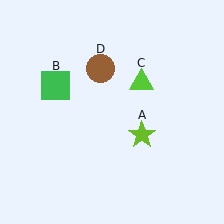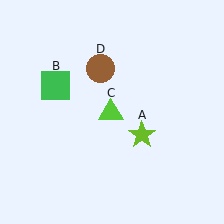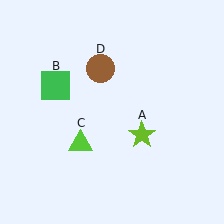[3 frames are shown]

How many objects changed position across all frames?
1 object changed position: lime triangle (object C).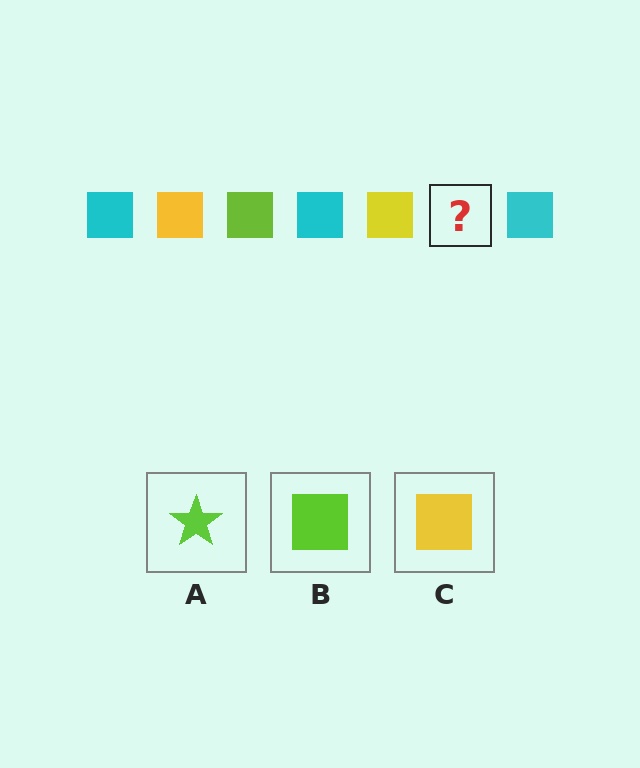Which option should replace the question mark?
Option B.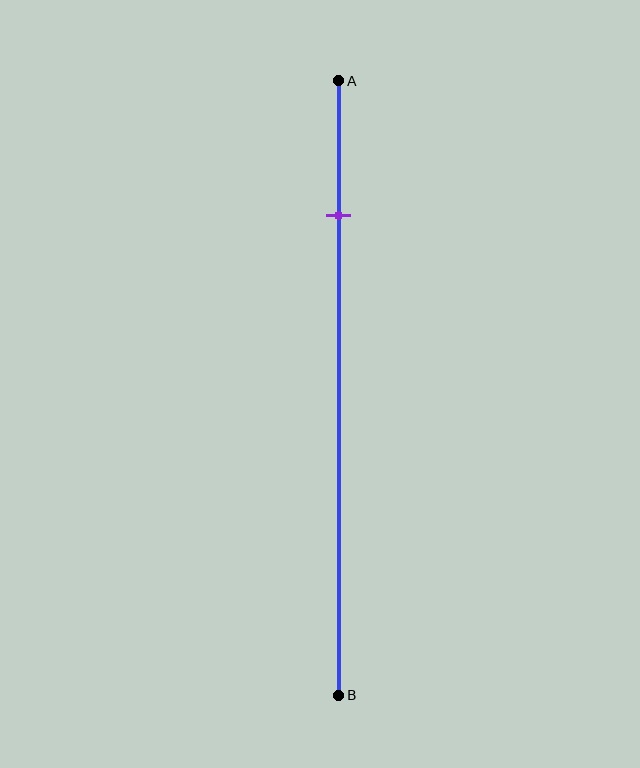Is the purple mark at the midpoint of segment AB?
No, the mark is at about 20% from A, not at the 50% midpoint.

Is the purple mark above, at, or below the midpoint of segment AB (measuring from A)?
The purple mark is above the midpoint of segment AB.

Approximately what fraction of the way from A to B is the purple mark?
The purple mark is approximately 20% of the way from A to B.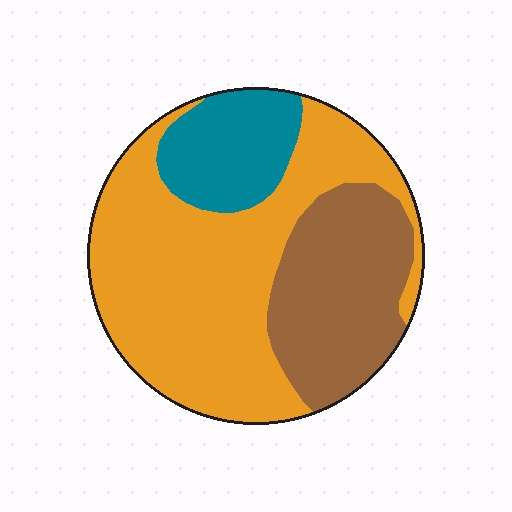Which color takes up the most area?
Orange, at roughly 55%.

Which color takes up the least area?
Teal, at roughly 15%.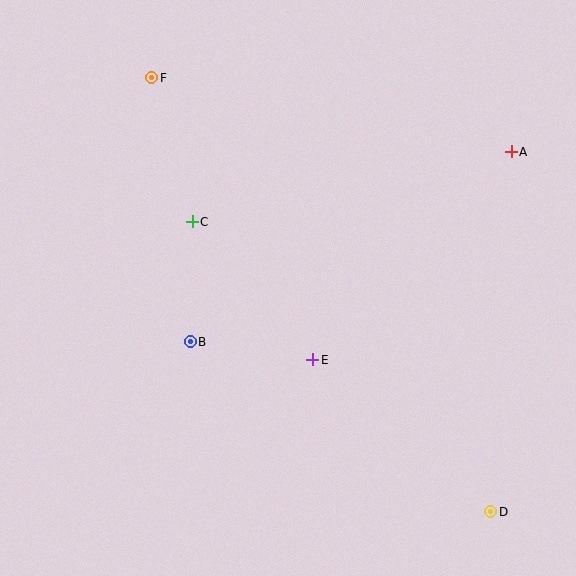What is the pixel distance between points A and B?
The distance between A and B is 373 pixels.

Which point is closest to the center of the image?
Point E at (313, 360) is closest to the center.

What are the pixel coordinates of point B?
Point B is at (190, 342).